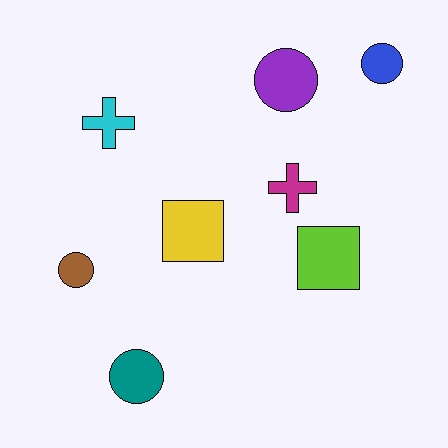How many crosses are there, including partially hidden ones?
There are 2 crosses.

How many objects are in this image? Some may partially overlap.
There are 8 objects.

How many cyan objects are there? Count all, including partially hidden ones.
There is 1 cyan object.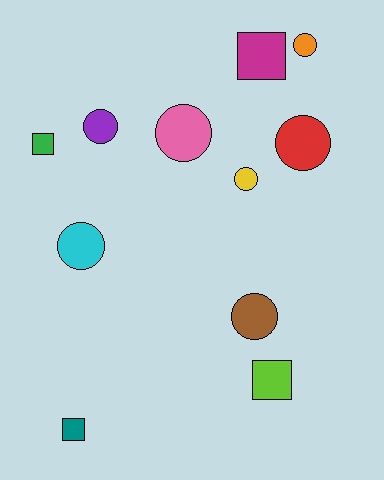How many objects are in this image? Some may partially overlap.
There are 11 objects.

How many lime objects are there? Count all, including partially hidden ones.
There is 1 lime object.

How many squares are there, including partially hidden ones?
There are 4 squares.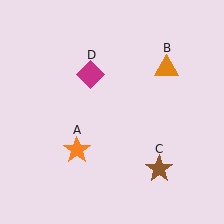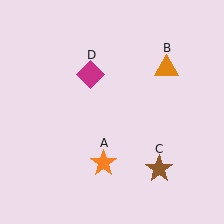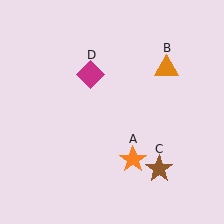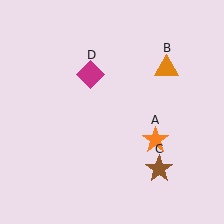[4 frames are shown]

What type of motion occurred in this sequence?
The orange star (object A) rotated counterclockwise around the center of the scene.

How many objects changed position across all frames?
1 object changed position: orange star (object A).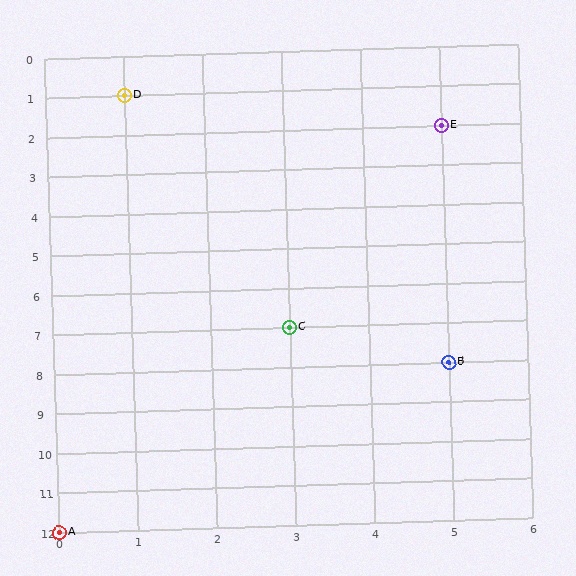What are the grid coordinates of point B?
Point B is at grid coordinates (5, 8).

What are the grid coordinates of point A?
Point A is at grid coordinates (0, 12).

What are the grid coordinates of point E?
Point E is at grid coordinates (5, 2).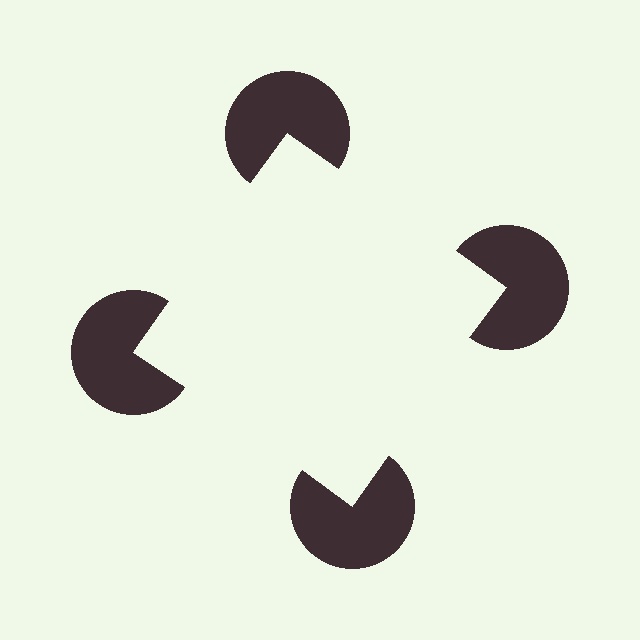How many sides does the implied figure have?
4 sides.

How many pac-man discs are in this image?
There are 4 — one at each vertex of the illusory square.